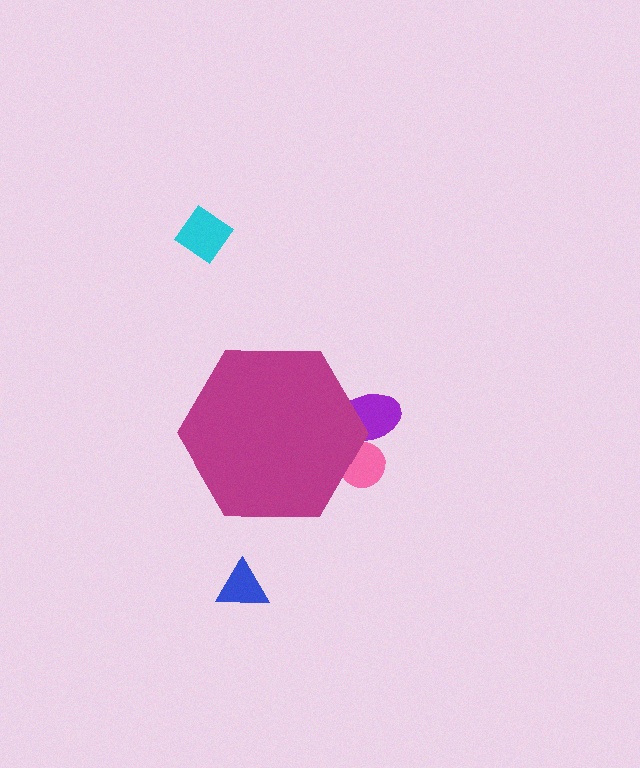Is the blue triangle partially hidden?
No, the blue triangle is fully visible.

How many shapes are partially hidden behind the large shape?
2 shapes are partially hidden.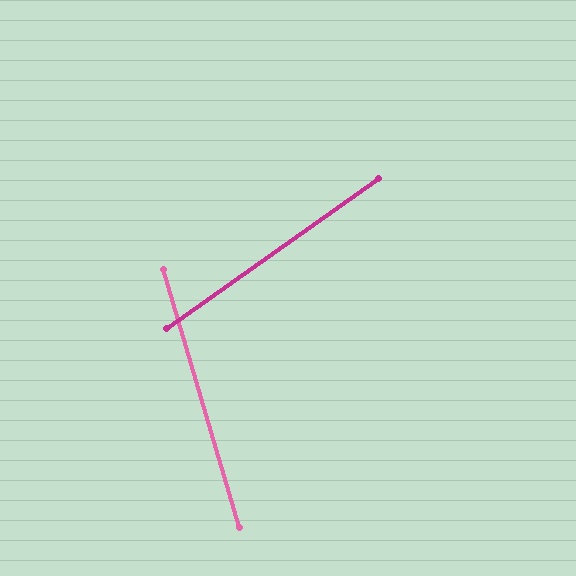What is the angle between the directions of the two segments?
Approximately 71 degrees.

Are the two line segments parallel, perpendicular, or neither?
Neither parallel nor perpendicular — they differ by about 71°.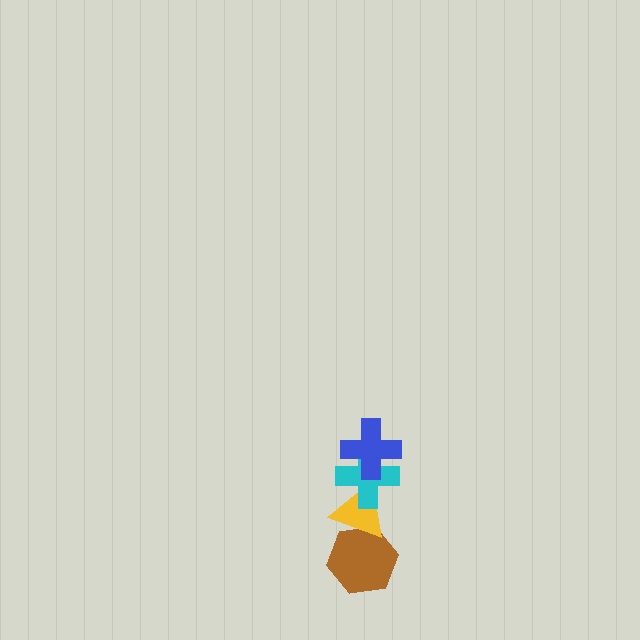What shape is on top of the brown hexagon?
The yellow triangle is on top of the brown hexagon.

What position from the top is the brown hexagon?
The brown hexagon is 4th from the top.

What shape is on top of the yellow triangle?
The cyan cross is on top of the yellow triangle.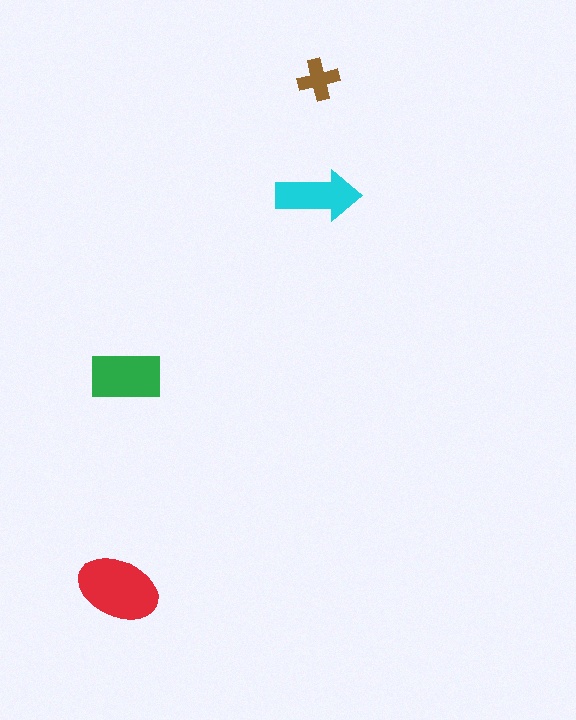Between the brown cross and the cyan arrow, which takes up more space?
The cyan arrow.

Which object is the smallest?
The brown cross.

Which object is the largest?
The red ellipse.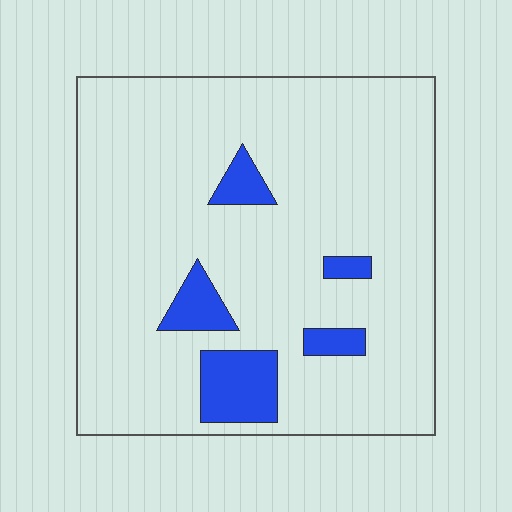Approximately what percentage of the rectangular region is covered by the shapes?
Approximately 10%.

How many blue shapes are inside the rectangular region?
5.